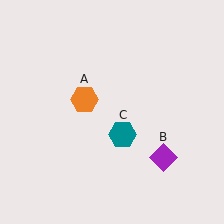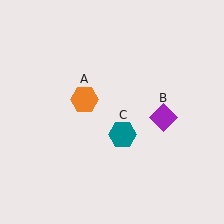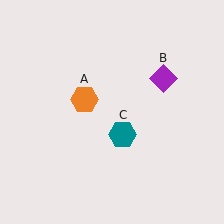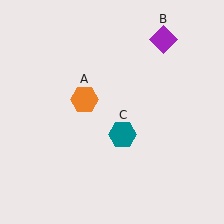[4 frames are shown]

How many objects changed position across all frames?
1 object changed position: purple diamond (object B).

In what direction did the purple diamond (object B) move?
The purple diamond (object B) moved up.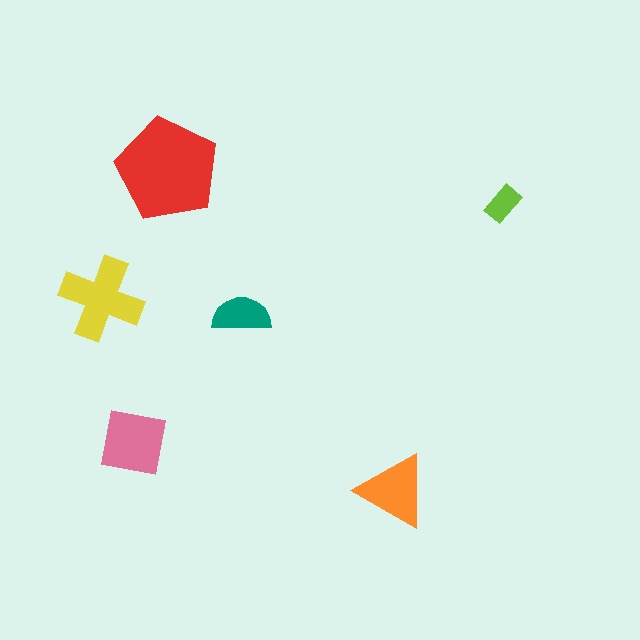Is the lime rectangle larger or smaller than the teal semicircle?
Smaller.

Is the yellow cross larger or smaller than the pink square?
Larger.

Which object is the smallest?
The lime rectangle.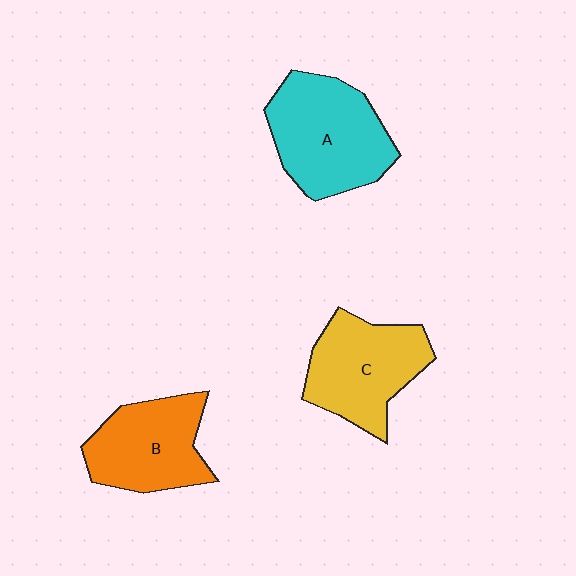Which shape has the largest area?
Shape A (cyan).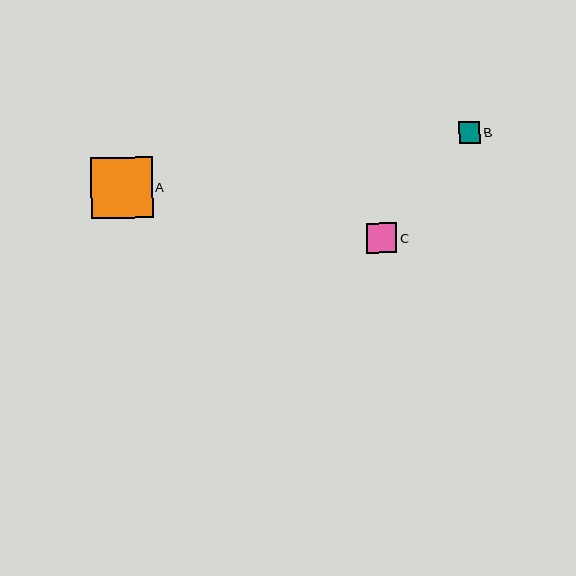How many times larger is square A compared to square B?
Square A is approximately 2.9 times the size of square B.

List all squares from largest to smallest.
From largest to smallest: A, C, B.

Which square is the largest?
Square A is the largest with a size of approximately 61 pixels.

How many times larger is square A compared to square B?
Square A is approximately 2.9 times the size of square B.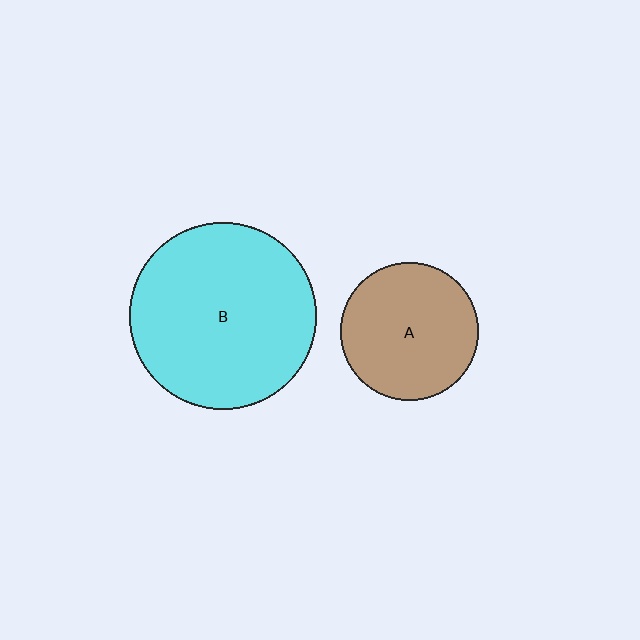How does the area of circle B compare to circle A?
Approximately 1.8 times.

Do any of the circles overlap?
No, none of the circles overlap.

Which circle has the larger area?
Circle B (cyan).